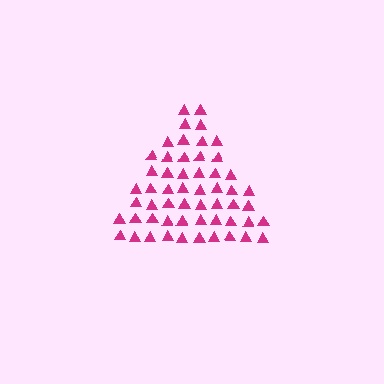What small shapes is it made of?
It is made of small triangles.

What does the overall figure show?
The overall figure shows a triangle.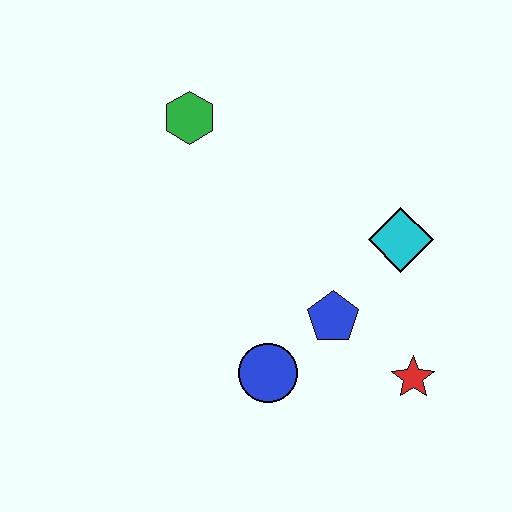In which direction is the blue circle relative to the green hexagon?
The blue circle is below the green hexagon.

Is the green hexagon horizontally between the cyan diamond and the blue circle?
No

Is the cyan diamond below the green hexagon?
Yes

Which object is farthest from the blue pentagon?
The green hexagon is farthest from the blue pentagon.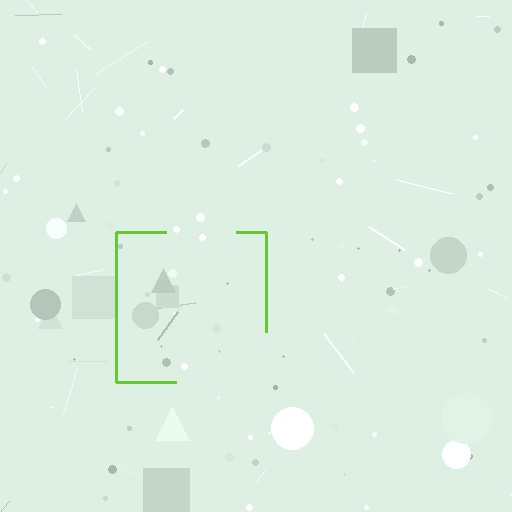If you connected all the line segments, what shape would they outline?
They would outline a square.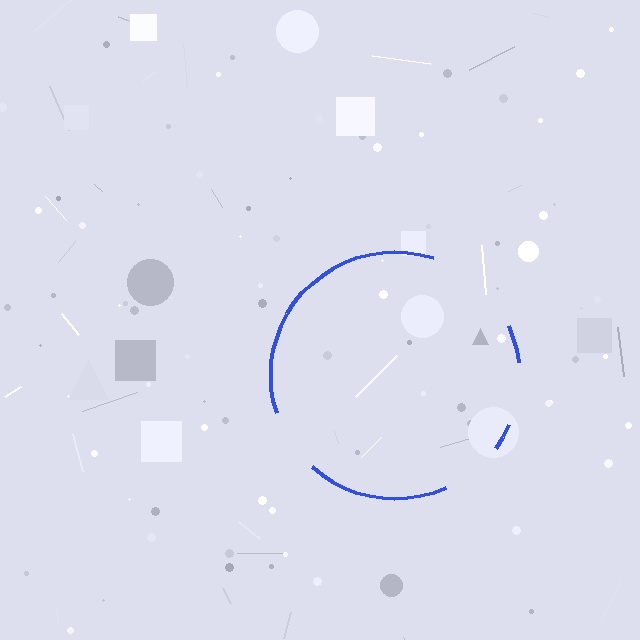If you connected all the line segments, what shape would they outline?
They would outline a circle.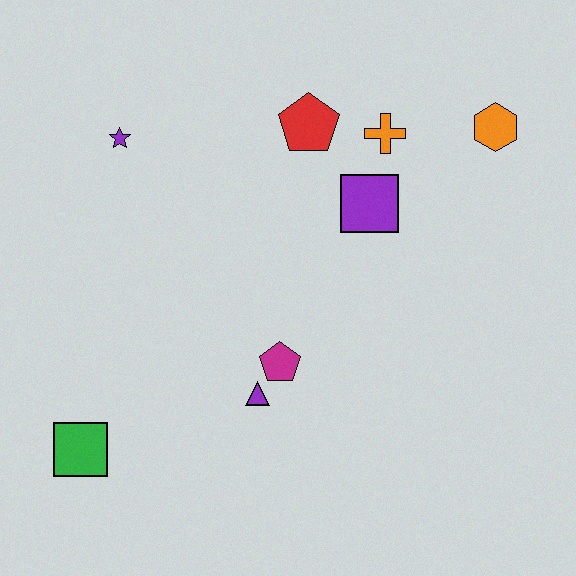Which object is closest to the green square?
The purple triangle is closest to the green square.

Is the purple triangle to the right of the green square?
Yes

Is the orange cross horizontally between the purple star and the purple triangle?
No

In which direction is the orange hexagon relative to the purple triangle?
The orange hexagon is above the purple triangle.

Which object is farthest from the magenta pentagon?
The orange hexagon is farthest from the magenta pentagon.